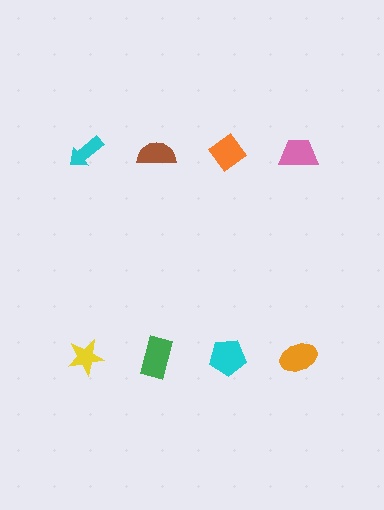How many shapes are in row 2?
4 shapes.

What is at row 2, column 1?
A yellow star.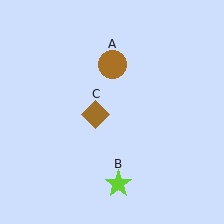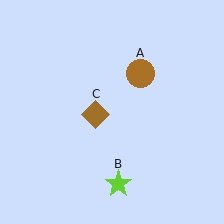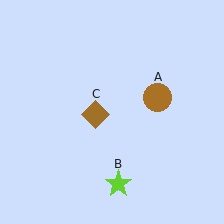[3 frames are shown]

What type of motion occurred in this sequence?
The brown circle (object A) rotated clockwise around the center of the scene.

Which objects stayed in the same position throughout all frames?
Lime star (object B) and brown diamond (object C) remained stationary.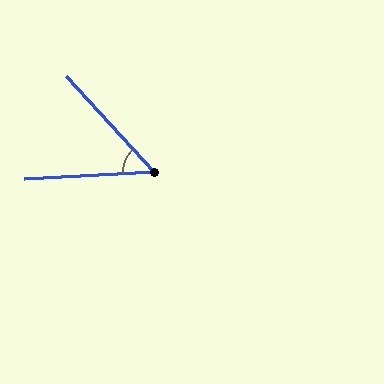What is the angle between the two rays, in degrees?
Approximately 51 degrees.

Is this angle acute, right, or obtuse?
It is acute.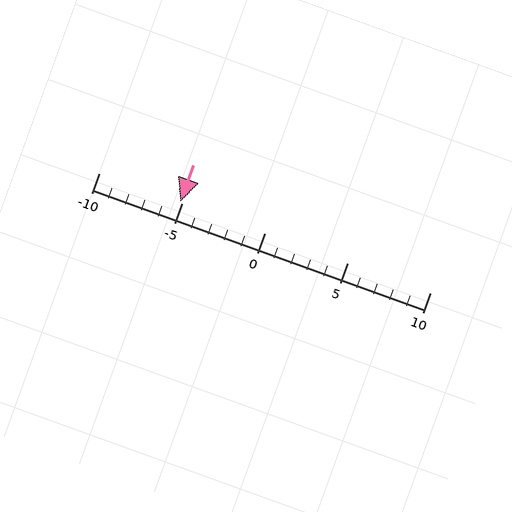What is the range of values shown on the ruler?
The ruler shows values from -10 to 10.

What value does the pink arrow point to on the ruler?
The pink arrow points to approximately -5.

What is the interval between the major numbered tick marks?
The major tick marks are spaced 5 units apart.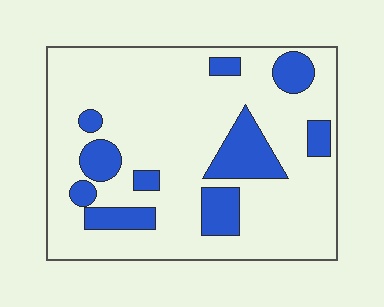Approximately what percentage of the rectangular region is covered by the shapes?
Approximately 20%.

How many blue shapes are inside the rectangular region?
10.